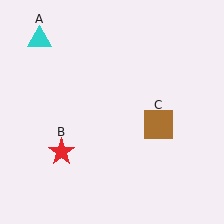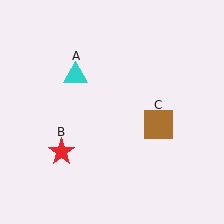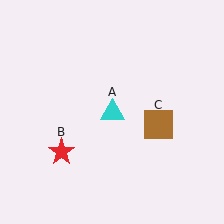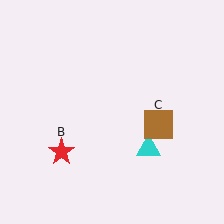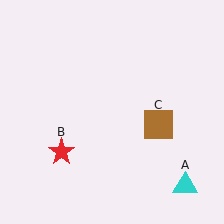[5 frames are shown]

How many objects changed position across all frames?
1 object changed position: cyan triangle (object A).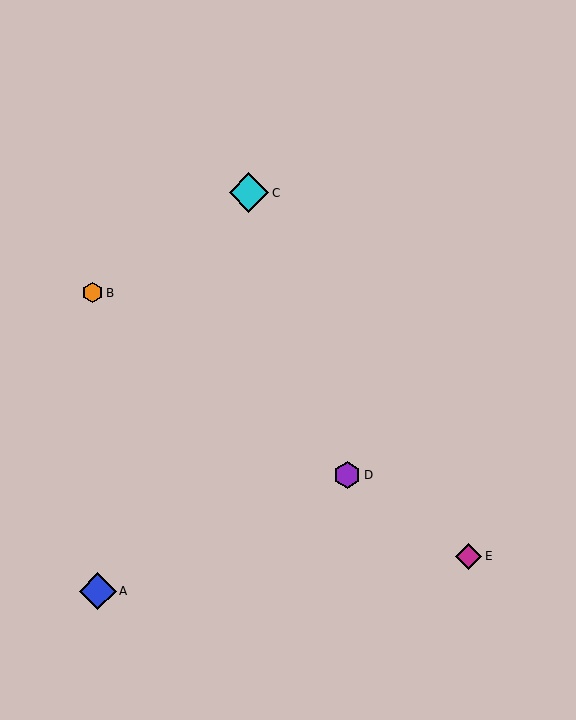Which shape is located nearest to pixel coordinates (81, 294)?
The orange hexagon (labeled B) at (93, 293) is nearest to that location.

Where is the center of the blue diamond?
The center of the blue diamond is at (98, 591).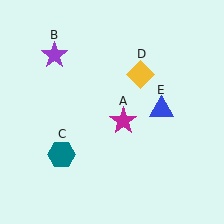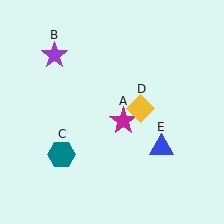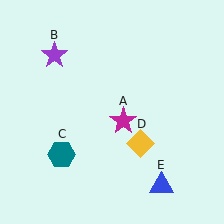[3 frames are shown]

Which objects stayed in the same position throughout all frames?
Magenta star (object A) and purple star (object B) and teal hexagon (object C) remained stationary.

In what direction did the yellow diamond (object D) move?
The yellow diamond (object D) moved down.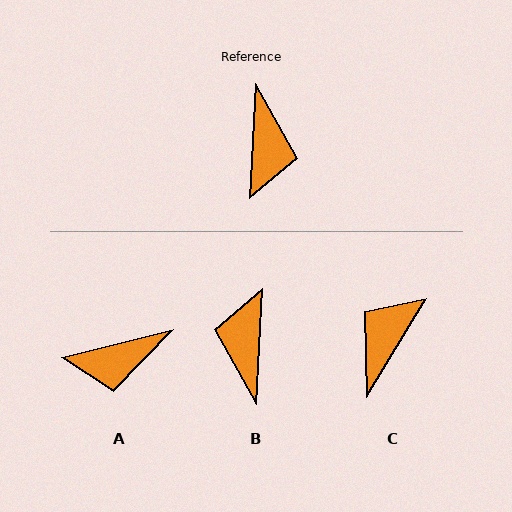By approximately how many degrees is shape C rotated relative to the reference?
Approximately 152 degrees counter-clockwise.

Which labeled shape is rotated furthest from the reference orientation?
B, about 180 degrees away.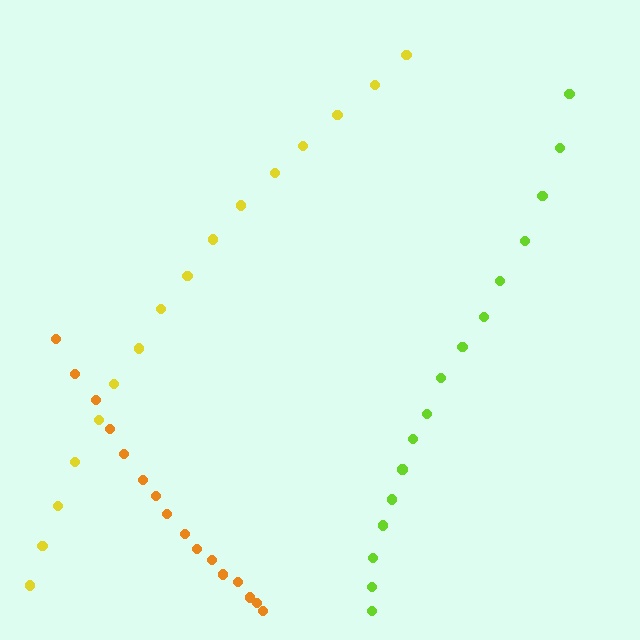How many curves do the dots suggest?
There are 3 distinct paths.